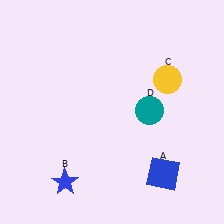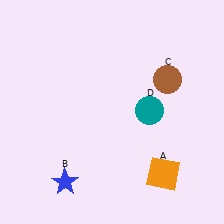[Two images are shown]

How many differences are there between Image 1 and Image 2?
There are 2 differences between the two images.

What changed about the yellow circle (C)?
In Image 1, C is yellow. In Image 2, it changed to brown.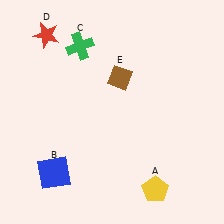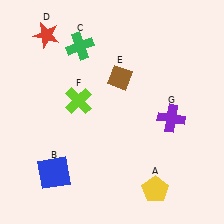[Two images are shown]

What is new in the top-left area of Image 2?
A lime cross (F) was added in the top-left area of Image 2.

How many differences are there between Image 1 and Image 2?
There are 2 differences between the two images.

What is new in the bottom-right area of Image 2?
A purple cross (G) was added in the bottom-right area of Image 2.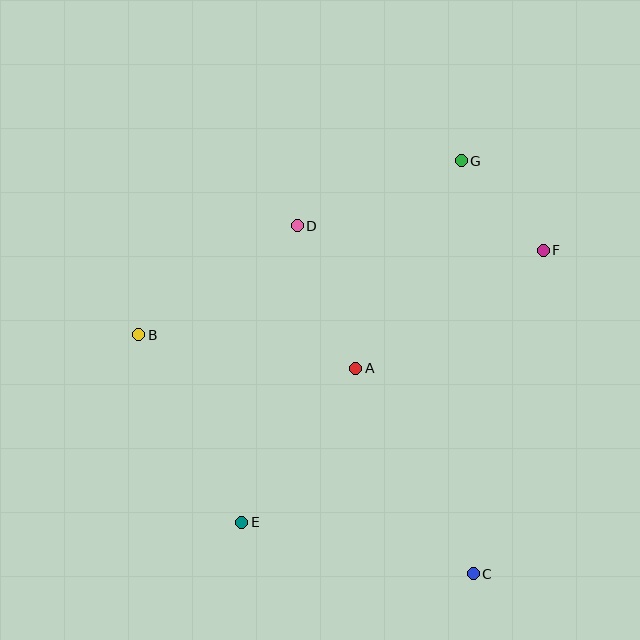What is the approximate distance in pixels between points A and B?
The distance between A and B is approximately 220 pixels.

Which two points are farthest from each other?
Points E and G are farthest from each other.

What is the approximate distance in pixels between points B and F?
The distance between B and F is approximately 413 pixels.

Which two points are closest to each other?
Points F and G are closest to each other.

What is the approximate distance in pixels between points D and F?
The distance between D and F is approximately 247 pixels.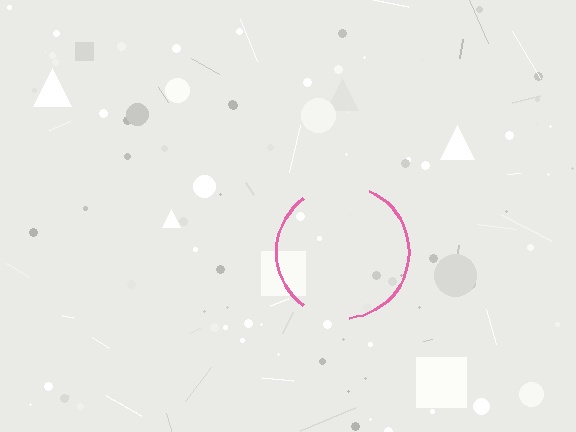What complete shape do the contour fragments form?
The contour fragments form a circle.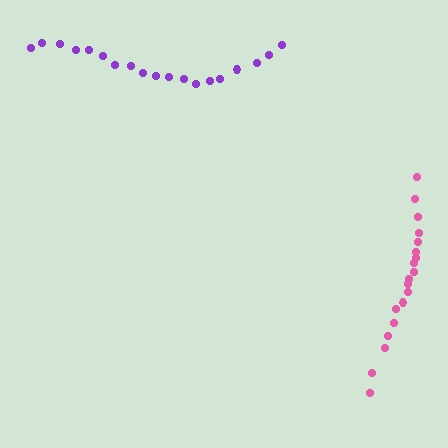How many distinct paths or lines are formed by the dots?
There are 2 distinct paths.